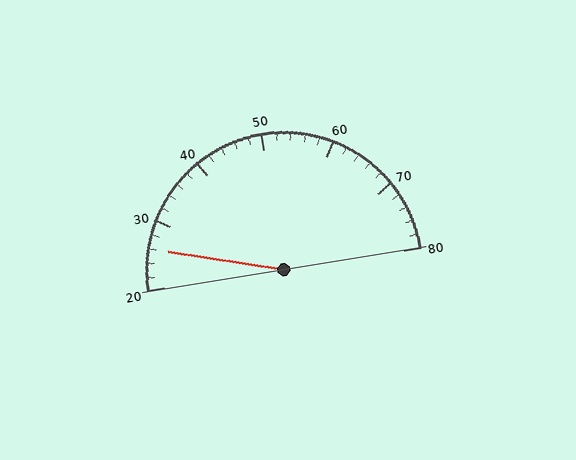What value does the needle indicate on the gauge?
The needle indicates approximately 26.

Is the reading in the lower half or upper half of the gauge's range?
The reading is in the lower half of the range (20 to 80).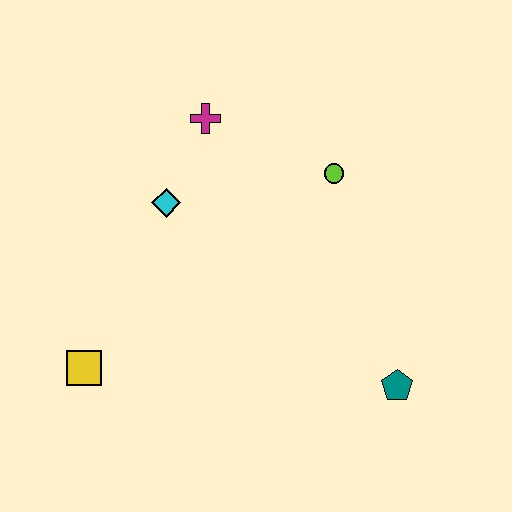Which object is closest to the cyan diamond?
The magenta cross is closest to the cyan diamond.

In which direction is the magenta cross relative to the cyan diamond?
The magenta cross is above the cyan diamond.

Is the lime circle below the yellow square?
No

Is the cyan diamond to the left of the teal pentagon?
Yes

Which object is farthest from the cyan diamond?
The teal pentagon is farthest from the cyan diamond.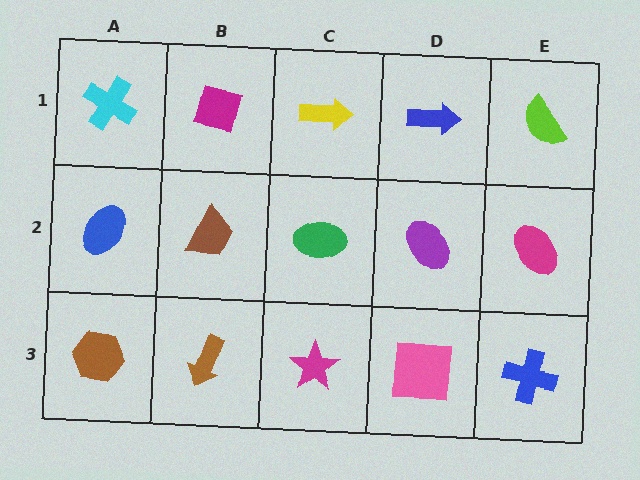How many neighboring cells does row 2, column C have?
4.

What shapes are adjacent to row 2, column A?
A cyan cross (row 1, column A), a brown hexagon (row 3, column A), a brown trapezoid (row 2, column B).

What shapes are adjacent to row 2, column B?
A magenta square (row 1, column B), a brown arrow (row 3, column B), a blue ellipse (row 2, column A), a green ellipse (row 2, column C).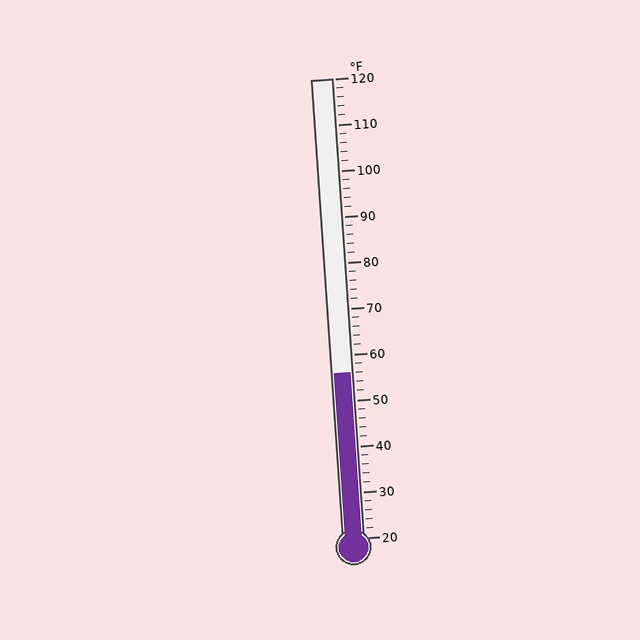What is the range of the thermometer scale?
The thermometer scale ranges from 20°F to 120°F.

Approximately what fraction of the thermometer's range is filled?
The thermometer is filled to approximately 35% of its range.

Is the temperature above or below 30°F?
The temperature is above 30°F.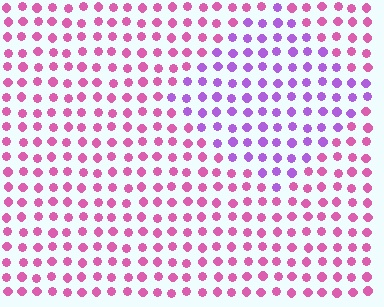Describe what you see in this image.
The image is filled with small pink elements in a uniform arrangement. A diamond-shaped region is visible where the elements are tinted to a slightly different hue, forming a subtle color boundary.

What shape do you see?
I see a diamond.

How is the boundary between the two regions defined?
The boundary is defined purely by a slight shift in hue (about 43 degrees). Spacing, size, and orientation are identical on both sides.